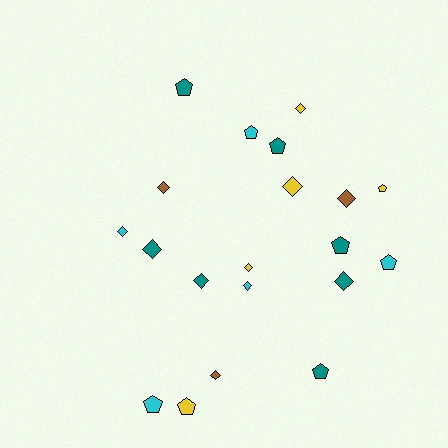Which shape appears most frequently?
Diamond, with 11 objects.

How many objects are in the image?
There are 20 objects.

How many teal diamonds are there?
There are 3 teal diamonds.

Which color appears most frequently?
Teal, with 7 objects.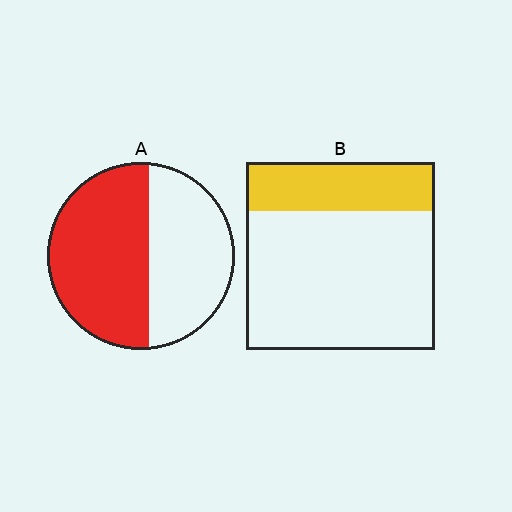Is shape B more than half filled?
No.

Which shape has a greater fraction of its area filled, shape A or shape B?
Shape A.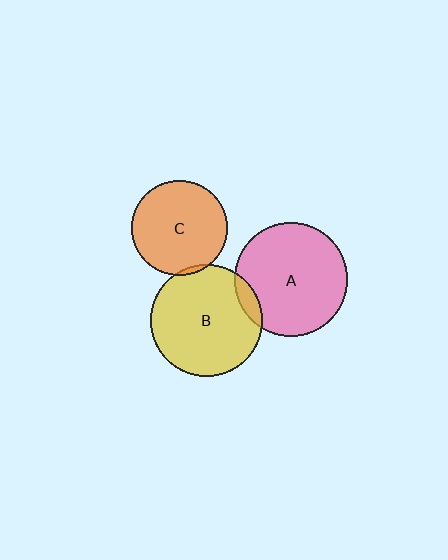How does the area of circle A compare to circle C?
Approximately 1.4 times.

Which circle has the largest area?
Circle A (pink).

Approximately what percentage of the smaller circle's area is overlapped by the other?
Approximately 10%.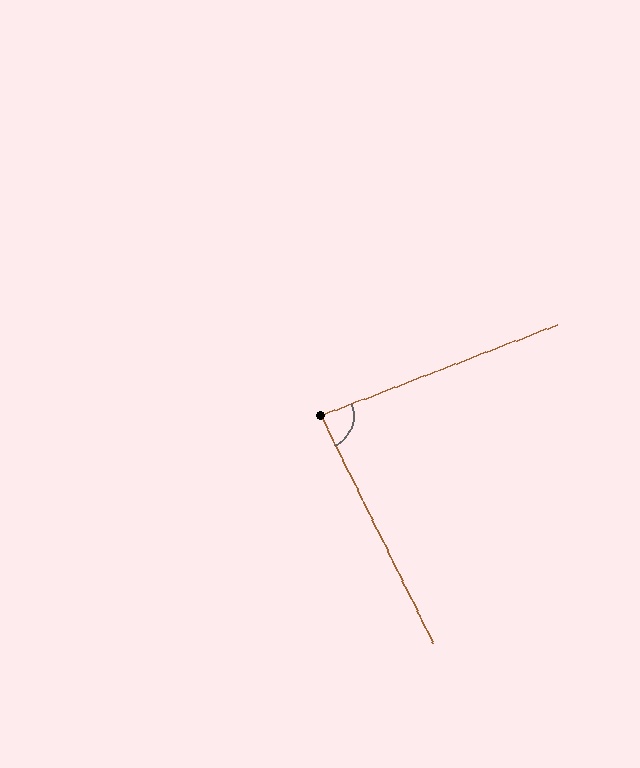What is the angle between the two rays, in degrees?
Approximately 85 degrees.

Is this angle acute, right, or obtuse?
It is acute.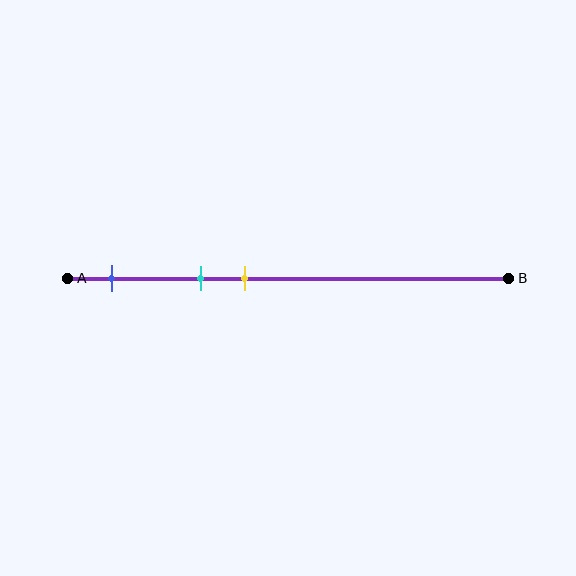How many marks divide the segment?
There are 3 marks dividing the segment.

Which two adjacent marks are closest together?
The cyan and yellow marks are the closest adjacent pair.